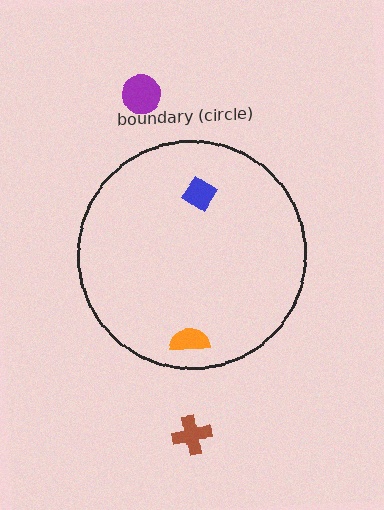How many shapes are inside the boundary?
2 inside, 2 outside.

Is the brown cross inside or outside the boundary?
Outside.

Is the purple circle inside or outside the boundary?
Outside.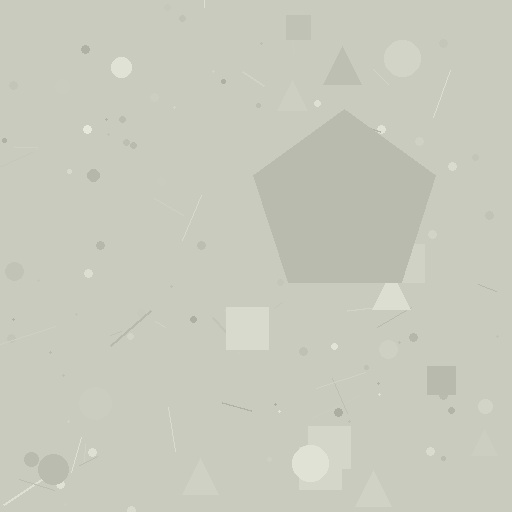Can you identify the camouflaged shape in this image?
The camouflaged shape is a pentagon.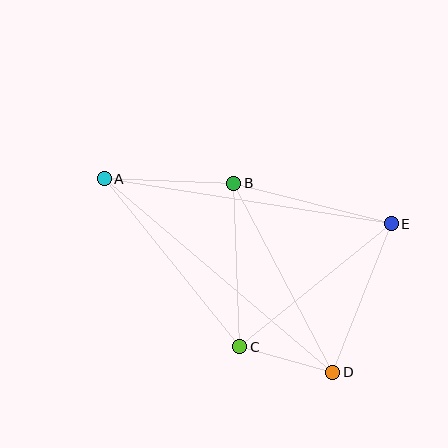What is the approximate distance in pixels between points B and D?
The distance between B and D is approximately 213 pixels.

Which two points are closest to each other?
Points C and D are closest to each other.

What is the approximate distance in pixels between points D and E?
The distance between D and E is approximately 159 pixels.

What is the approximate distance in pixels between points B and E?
The distance between B and E is approximately 163 pixels.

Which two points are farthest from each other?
Points A and D are farthest from each other.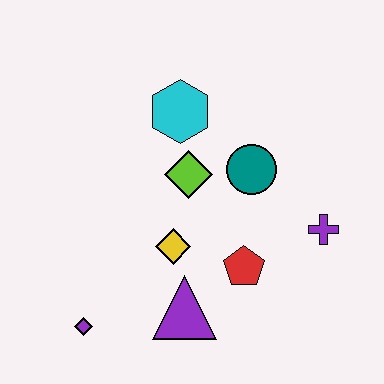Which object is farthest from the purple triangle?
The cyan hexagon is farthest from the purple triangle.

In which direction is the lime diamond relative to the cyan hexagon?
The lime diamond is below the cyan hexagon.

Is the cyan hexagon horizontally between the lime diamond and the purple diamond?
Yes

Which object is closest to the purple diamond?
The purple triangle is closest to the purple diamond.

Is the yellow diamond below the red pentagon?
No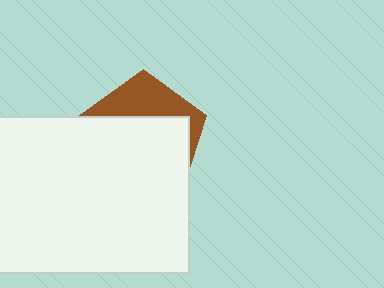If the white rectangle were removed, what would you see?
You would see the complete brown pentagon.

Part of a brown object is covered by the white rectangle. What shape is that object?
It is a pentagon.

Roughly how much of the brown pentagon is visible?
A small part of it is visible (roughly 32%).